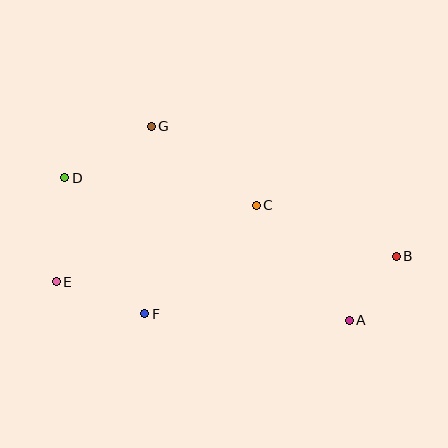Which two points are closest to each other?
Points A and B are closest to each other.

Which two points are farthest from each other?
Points B and E are farthest from each other.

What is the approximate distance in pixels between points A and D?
The distance between A and D is approximately 319 pixels.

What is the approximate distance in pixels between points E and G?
The distance between E and G is approximately 183 pixels.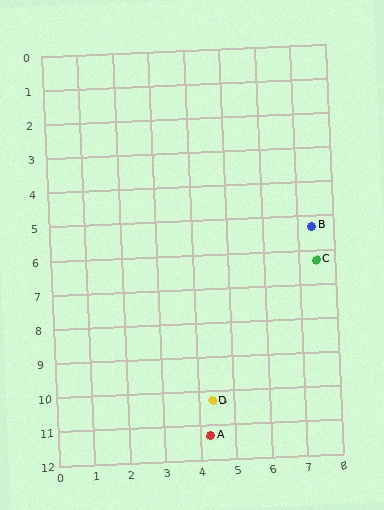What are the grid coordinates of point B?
Point B is at approximately (7.4, 5.3).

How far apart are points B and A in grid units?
Points B and A are about 6.8 grid units apart.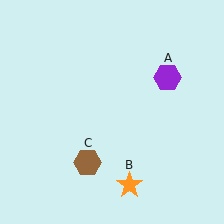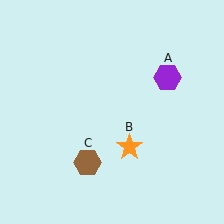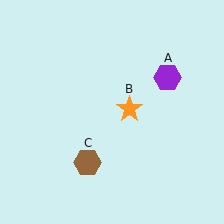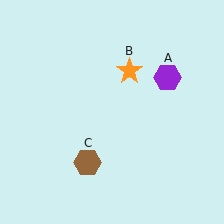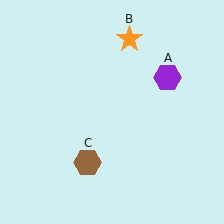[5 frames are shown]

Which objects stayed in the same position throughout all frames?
Purple hexagon (object A) and brown hexagon (object C) remained stationary.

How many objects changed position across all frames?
1 object changed position: orange star (object B).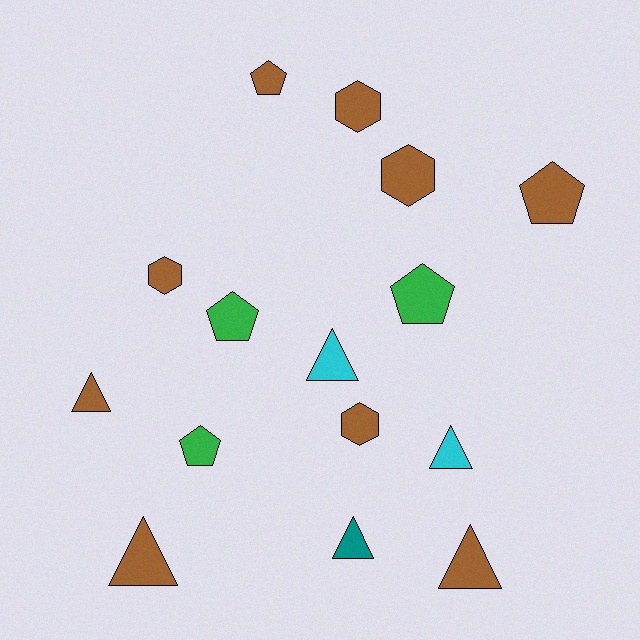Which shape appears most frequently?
Triangle, with 6 objects.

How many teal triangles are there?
There is 1 teal triangle.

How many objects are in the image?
There are 15 objects.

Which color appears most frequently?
Brown, with 9 objects.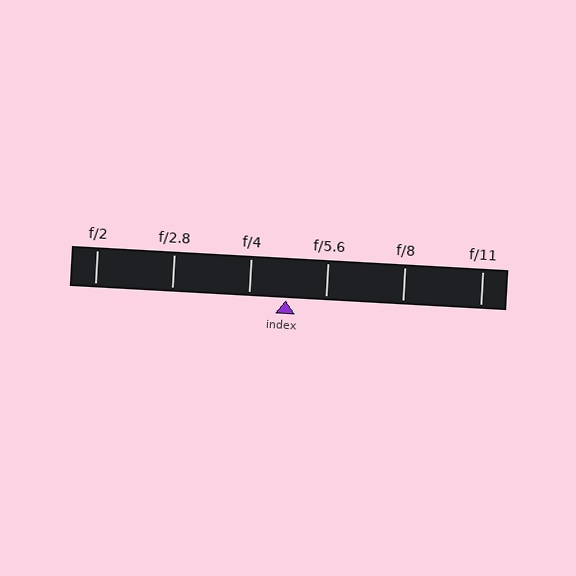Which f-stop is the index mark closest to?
The index mark is closest to f/4.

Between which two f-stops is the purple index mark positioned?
The index mark is between f/4 and f/5.6.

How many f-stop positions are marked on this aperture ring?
There are 6 f-stop positions marked.